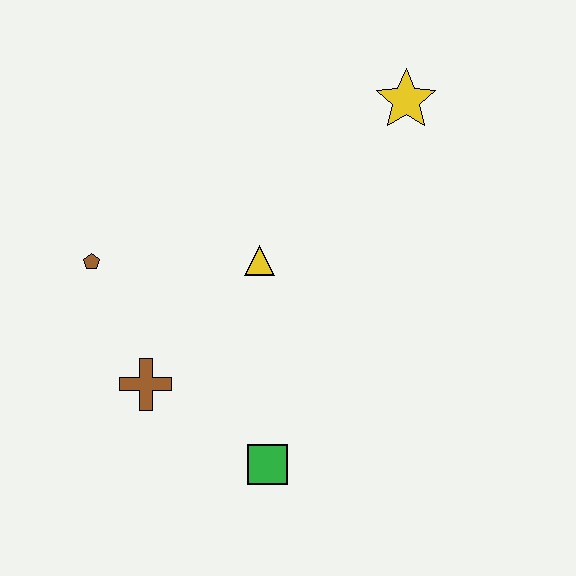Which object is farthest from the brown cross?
The yellow star is farthest from the brown cross.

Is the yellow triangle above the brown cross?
Yes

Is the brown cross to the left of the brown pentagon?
No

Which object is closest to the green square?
The brown cross is closest to the green square.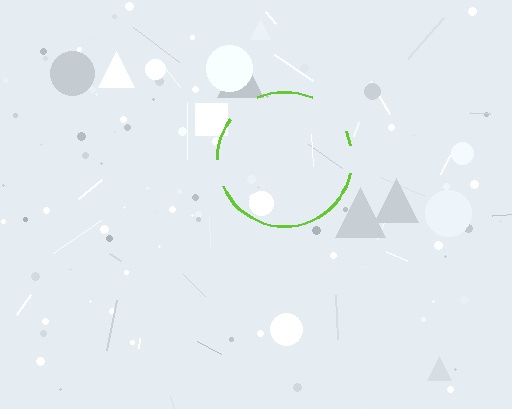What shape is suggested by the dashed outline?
The dashed outline suggests a circle.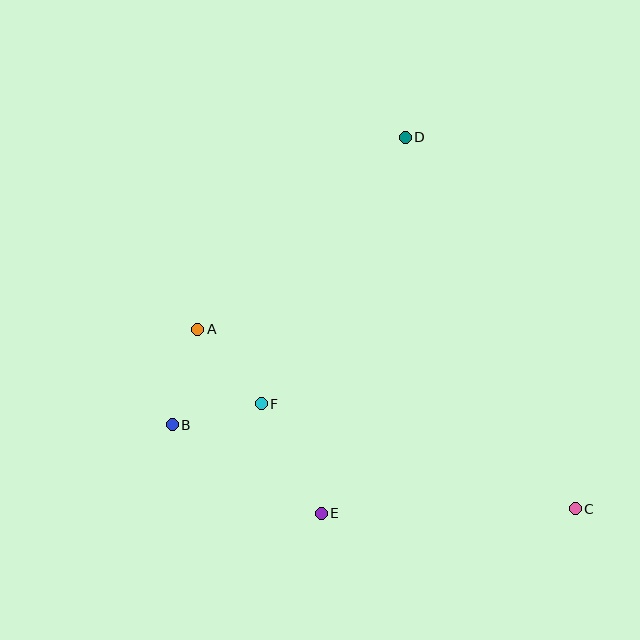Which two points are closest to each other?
Points B and F are closest to each other.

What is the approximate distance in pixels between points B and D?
The distance between B and D is approximately 370 pixels.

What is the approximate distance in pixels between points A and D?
The distance between A and D is approximately 282 pixels.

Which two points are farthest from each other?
Points A and C are farthest from each other.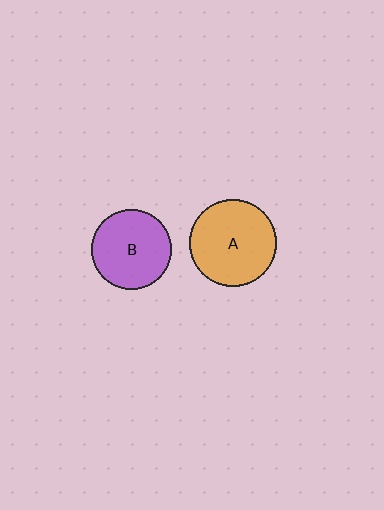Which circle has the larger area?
Circle A (orange).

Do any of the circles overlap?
No, none of the circles overlap.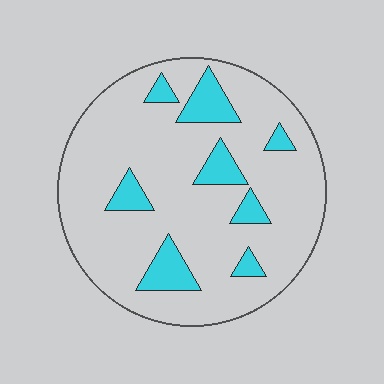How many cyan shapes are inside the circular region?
8.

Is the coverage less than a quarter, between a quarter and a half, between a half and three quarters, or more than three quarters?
Less than a quarter.